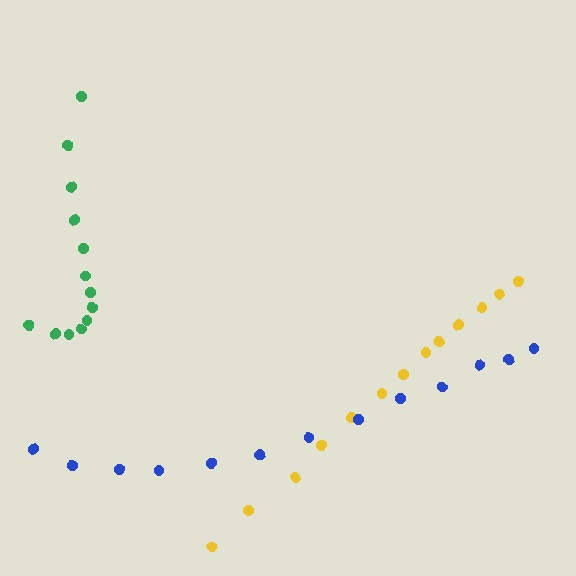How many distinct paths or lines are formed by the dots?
There are 3 distinct paths.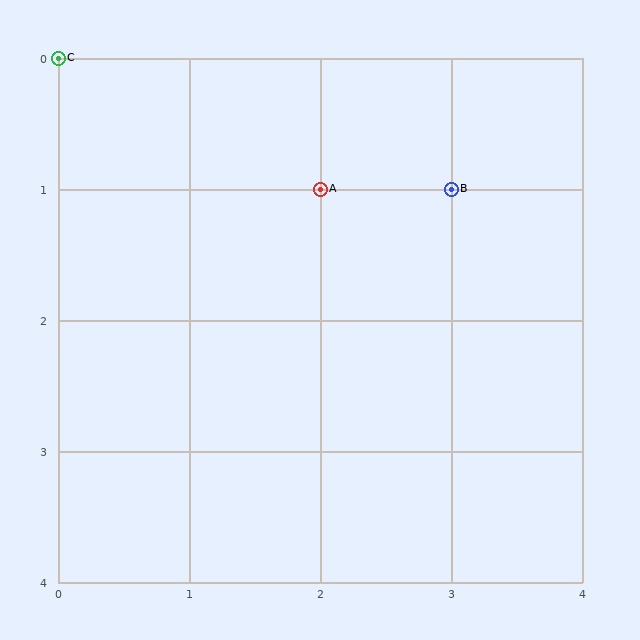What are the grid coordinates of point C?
Point C is at grid coordinates (0, 0).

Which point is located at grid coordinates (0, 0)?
Point C is at (0, 0).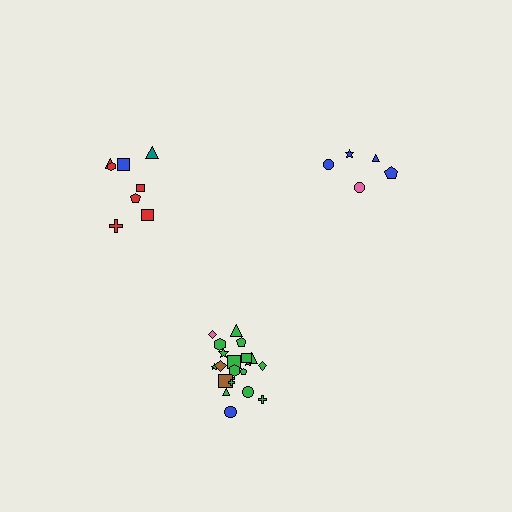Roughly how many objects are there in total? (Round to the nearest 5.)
Roughly 35 objects in total.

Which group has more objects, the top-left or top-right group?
The top-left group.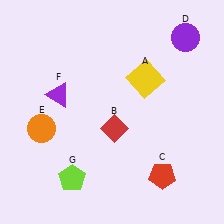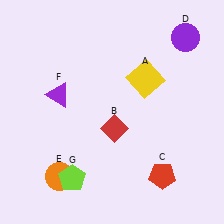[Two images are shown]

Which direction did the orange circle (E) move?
The orange circle (E) moved down.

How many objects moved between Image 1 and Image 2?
1 object moved between the two images.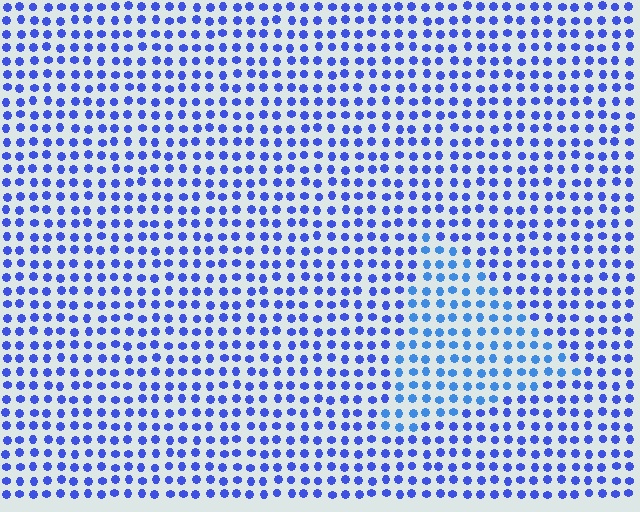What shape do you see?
I see a triangle.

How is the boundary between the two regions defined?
The boundary is defined purely by a slight shift in hue (about 22 degrees). Spacing, size, and orientation are identical on both sides.